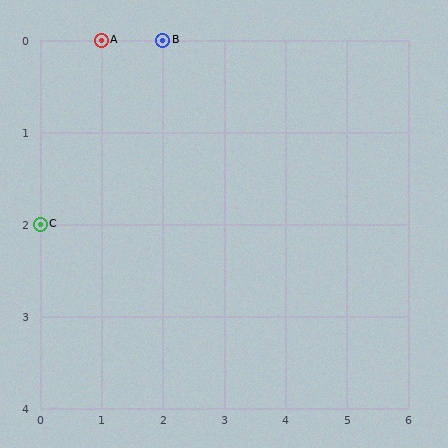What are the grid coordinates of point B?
Point B is at grid coordinates (2, 0).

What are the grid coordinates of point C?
Point C is at grid coordinates (0, 2).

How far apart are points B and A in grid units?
Points B and A are 1 column apart.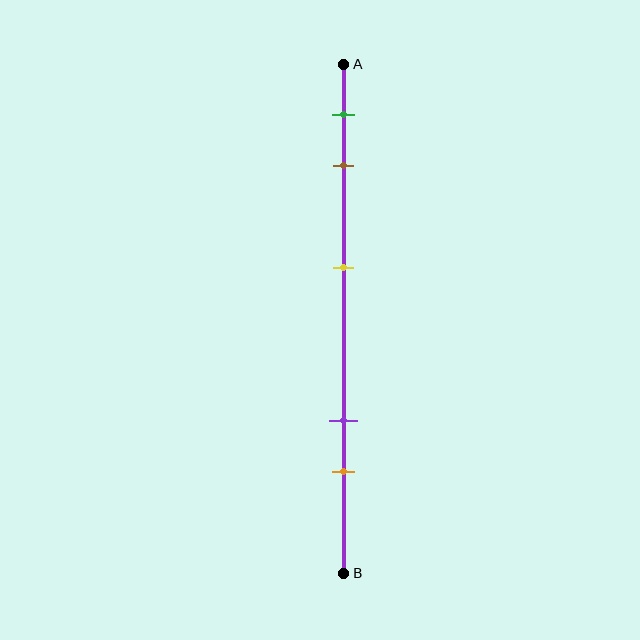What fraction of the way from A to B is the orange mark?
The orange mark is approximately 80% (0.8) of the way from A to B.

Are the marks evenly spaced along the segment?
No, the marks are not evenly spaced.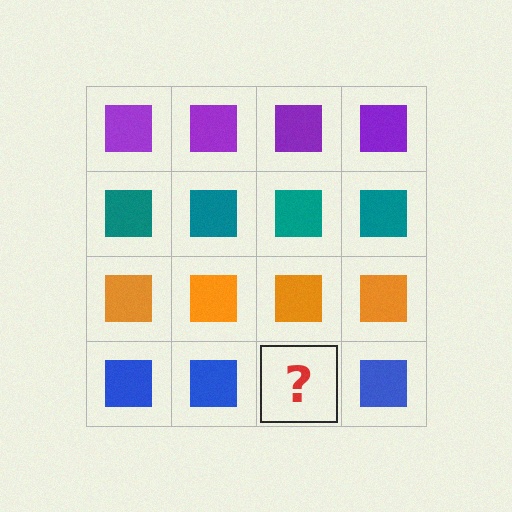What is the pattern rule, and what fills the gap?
The rule is that each row has a consistent color. The gap should be filled with a blue square.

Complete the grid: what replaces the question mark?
The question mark should be replaced with a blue square.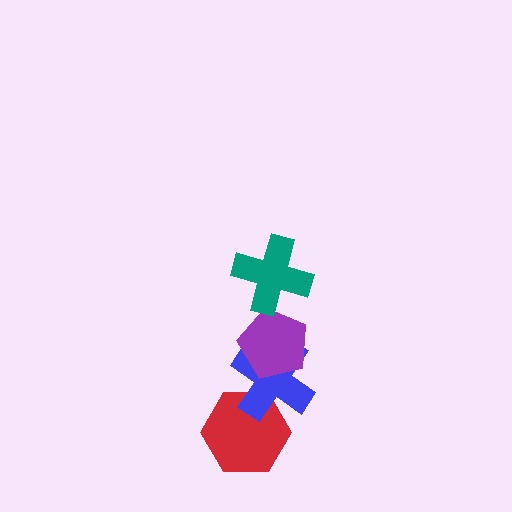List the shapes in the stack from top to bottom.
From top to bottom: the teal cross, the purple pentagon, the blue cross, the red hexagon.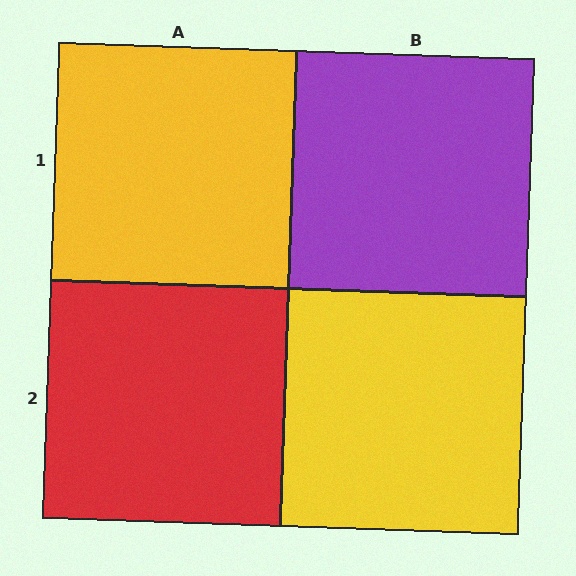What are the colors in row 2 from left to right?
Red, yellow.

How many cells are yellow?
2 cells are yellow.